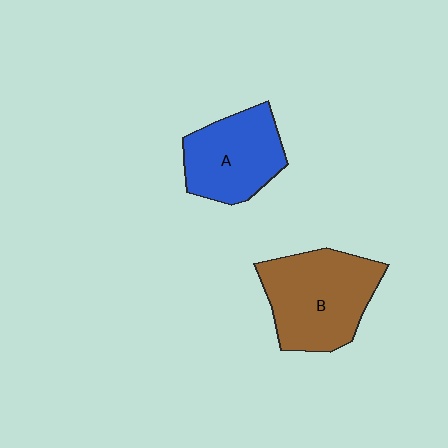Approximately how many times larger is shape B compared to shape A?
Approximately 1.3 times.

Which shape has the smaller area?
Shape A (blue).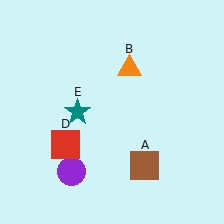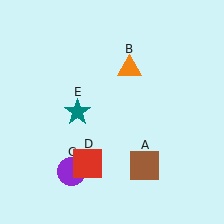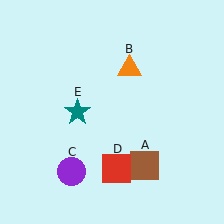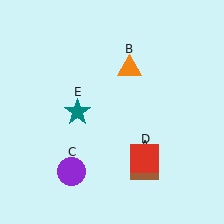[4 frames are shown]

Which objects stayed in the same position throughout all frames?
Brown square (object A) and orange triangle (object B) and purple circle (object C) and teal star (object E) remained stationary.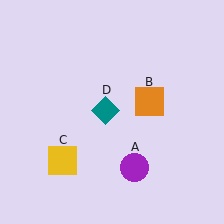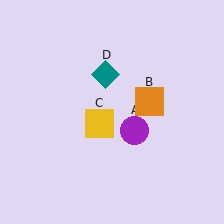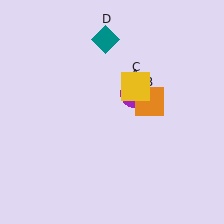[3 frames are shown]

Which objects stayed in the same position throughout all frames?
Orange square (object B) remained stationary.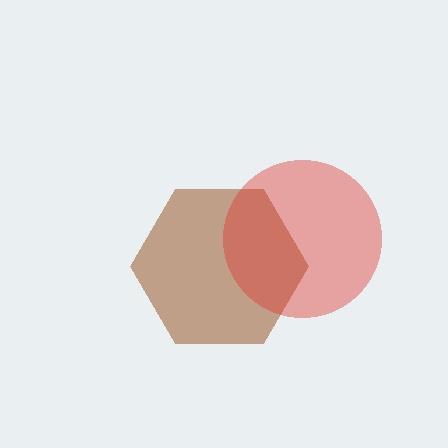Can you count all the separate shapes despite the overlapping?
Yes, there are 2 separate shapes.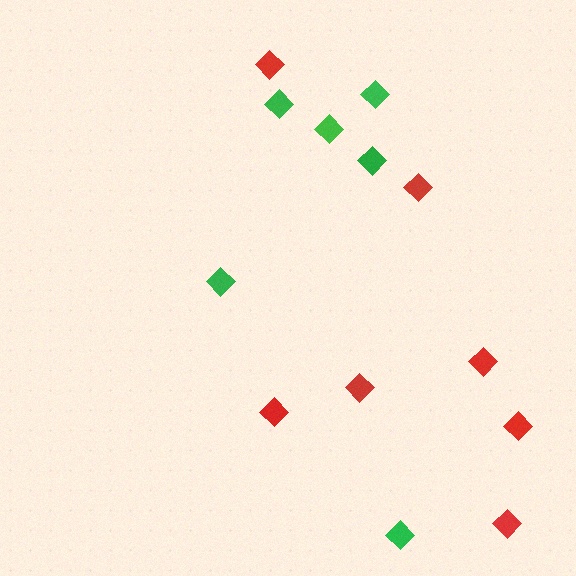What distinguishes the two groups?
There are 2 groups: one group of green diamonds (6) and one group of red diamonds (7).